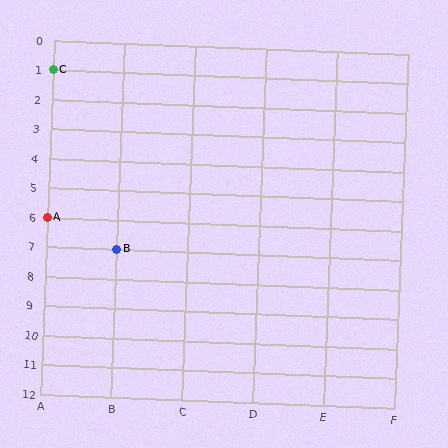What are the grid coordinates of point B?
Point B is at grid coordinates (B, 7).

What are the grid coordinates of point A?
Point A is at grid coordinates (A, 6).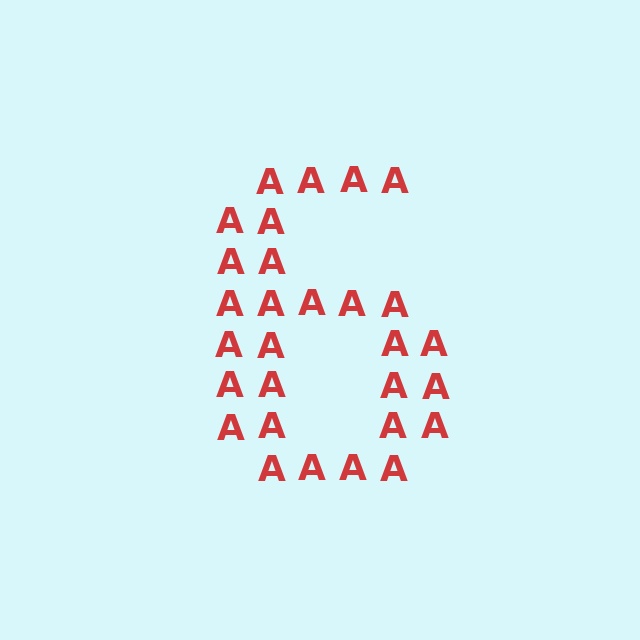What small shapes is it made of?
It is made of small letter A's.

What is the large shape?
The large shape is the digit 6.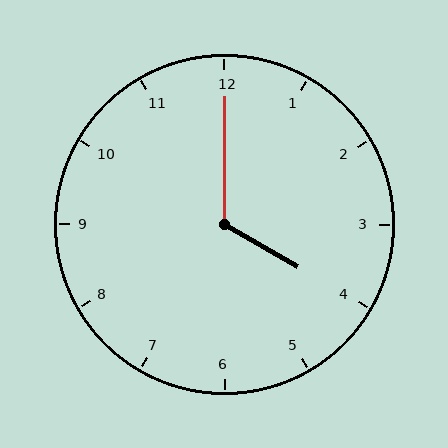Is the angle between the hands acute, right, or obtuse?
It is obtuse.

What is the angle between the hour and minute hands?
Approximately 120 degrees.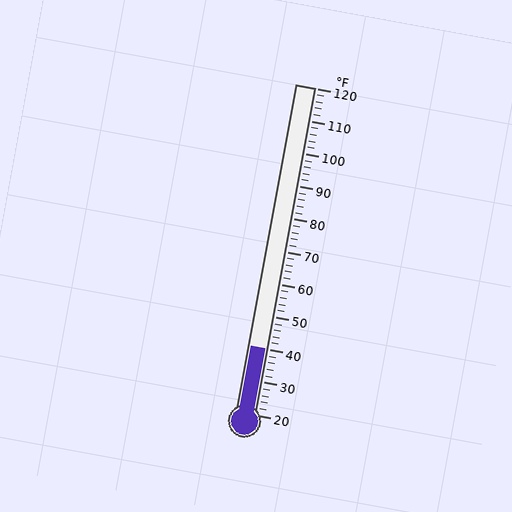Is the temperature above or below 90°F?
The temperature is below 90°F.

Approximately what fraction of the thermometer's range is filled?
The thermometer is filled to approximately 20% of its range.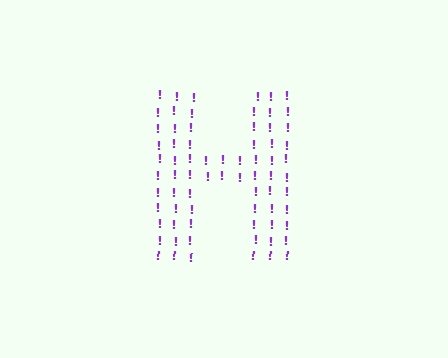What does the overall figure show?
The overall figure shows the letter H.